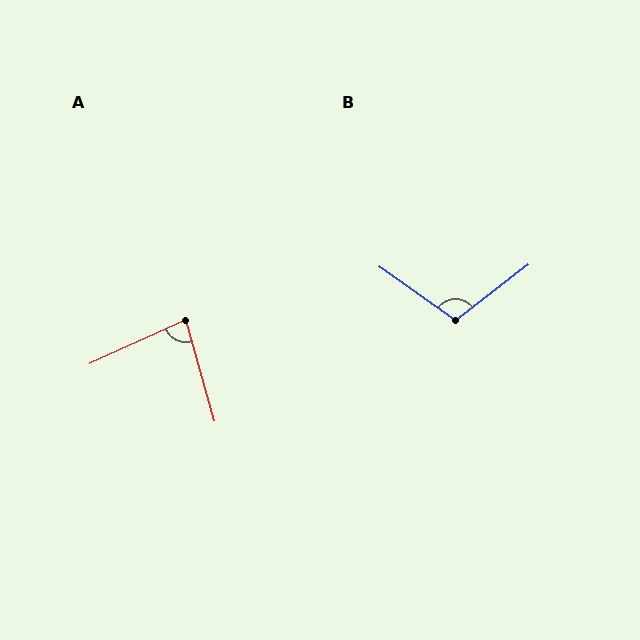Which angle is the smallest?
A, at approximately 82 degrees.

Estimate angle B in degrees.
Approximately 108 degrees.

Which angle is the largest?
B, at approximately 108 degrees.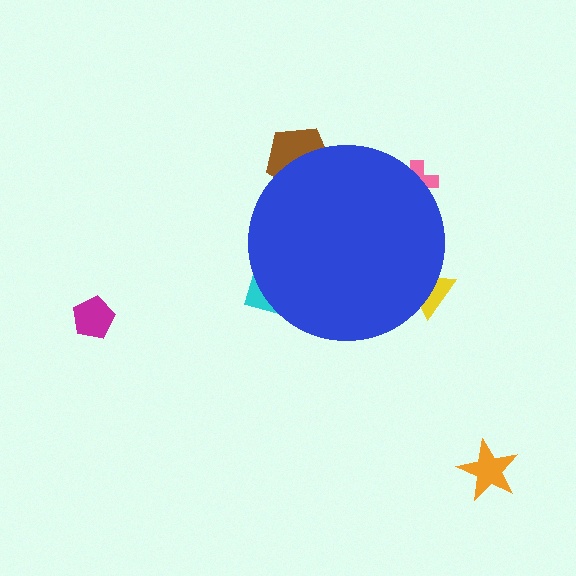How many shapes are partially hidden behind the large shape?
4 shapes are partially hidden.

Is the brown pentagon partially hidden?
Yes, the brown pentagon is partially hidden behind the blue circle.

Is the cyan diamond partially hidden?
Yes, the cyan diamond is partially hidden behind the blue circle.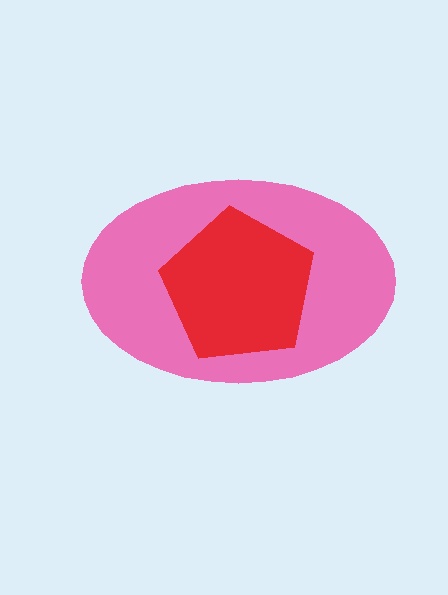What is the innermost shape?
The red pentagon.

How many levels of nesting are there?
2.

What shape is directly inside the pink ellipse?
The red pentagon.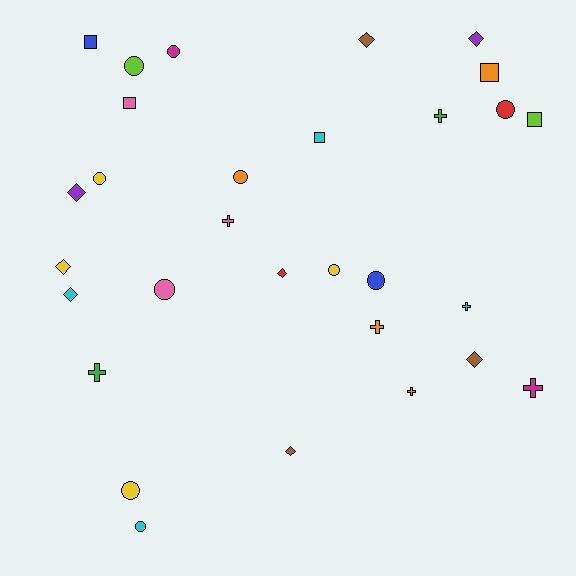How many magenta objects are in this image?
There are 2 magenta objects.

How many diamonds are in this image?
There are 8 diamonds.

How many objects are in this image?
There are 30 objects.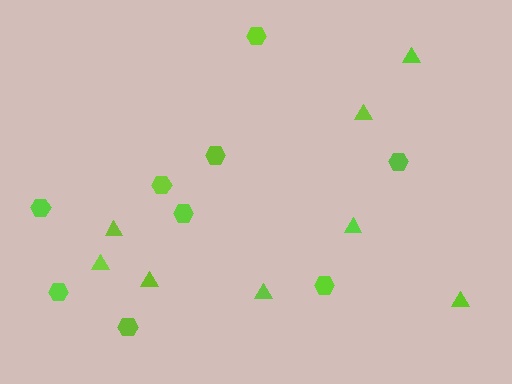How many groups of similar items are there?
There are 2 groups: one group of hexagons (9) and one group of triangles (8).